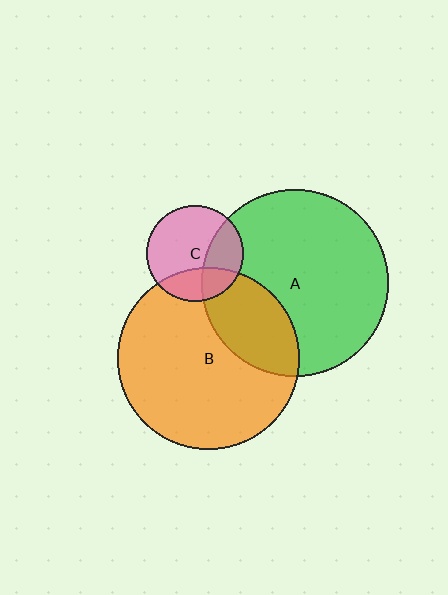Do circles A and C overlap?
Yes.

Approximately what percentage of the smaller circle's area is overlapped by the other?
Approximately 30%.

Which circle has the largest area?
Circle A (green).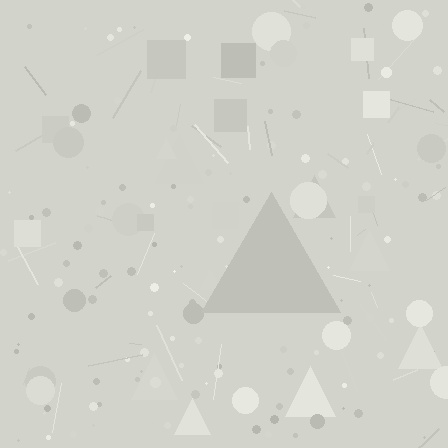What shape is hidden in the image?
A triangle is hidden in the image.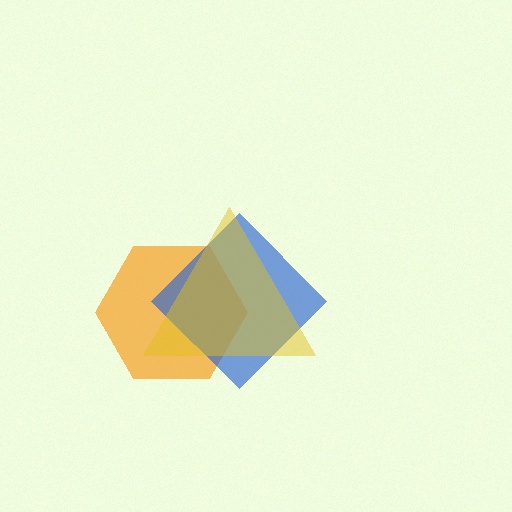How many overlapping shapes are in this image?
There are 3 overlapping shapes in the image.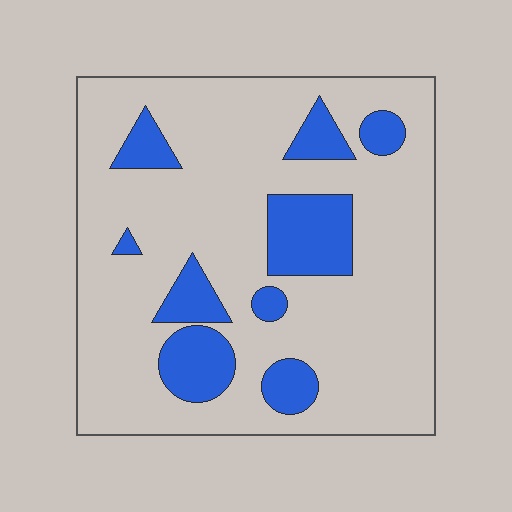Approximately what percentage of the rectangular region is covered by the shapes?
Approximately 20%.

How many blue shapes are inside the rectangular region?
9.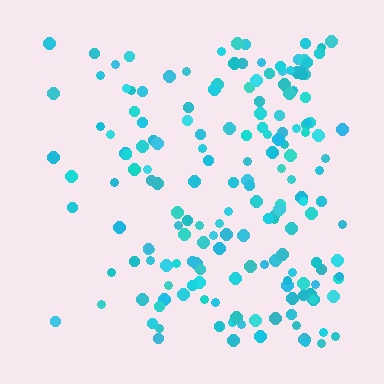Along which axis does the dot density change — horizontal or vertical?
Horizontal.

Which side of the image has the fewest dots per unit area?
The left.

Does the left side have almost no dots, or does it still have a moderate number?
Still a moderate number, just noticeably fewer than the right.